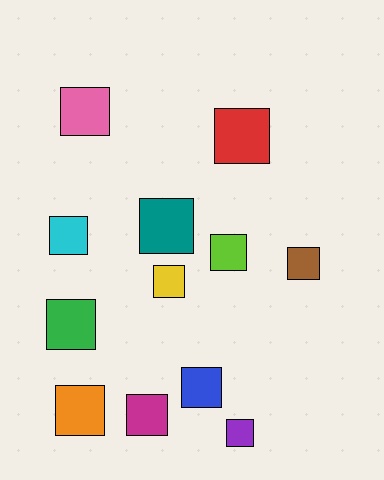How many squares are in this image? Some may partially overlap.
There are 12 squares.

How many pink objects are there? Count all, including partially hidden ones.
There is 1 pink object.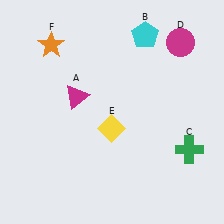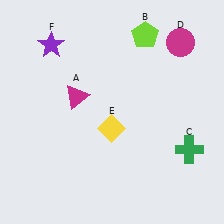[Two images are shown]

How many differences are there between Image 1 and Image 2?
There are 2 differences between the two images.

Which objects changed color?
B changed from cyan to lime. F changed from orange to purple.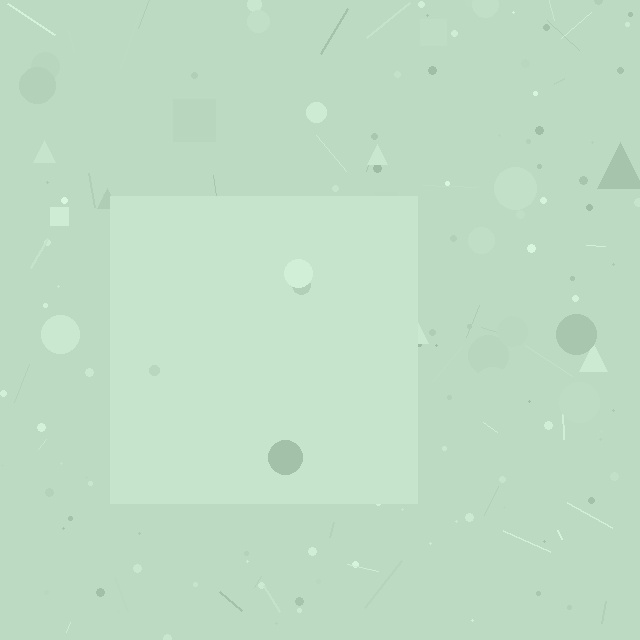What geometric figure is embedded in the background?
A square is embedded in the background.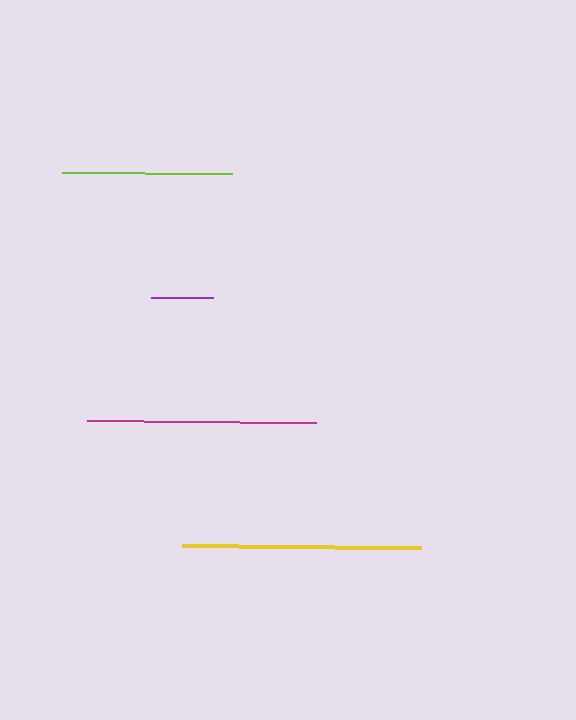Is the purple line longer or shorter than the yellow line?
The yellow line is longer than the purple line.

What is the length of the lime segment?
The lime segment is approximately 171 pixels long.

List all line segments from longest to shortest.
From longest to shortest: yellow, magenta, lime, purple.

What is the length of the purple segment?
The purple segment is approximately 63 pixels long.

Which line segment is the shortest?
The purple line is the shortest at approximately 63 pixels.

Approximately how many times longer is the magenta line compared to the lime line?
The magenta line is approximately 1.3 times the length of the lime line.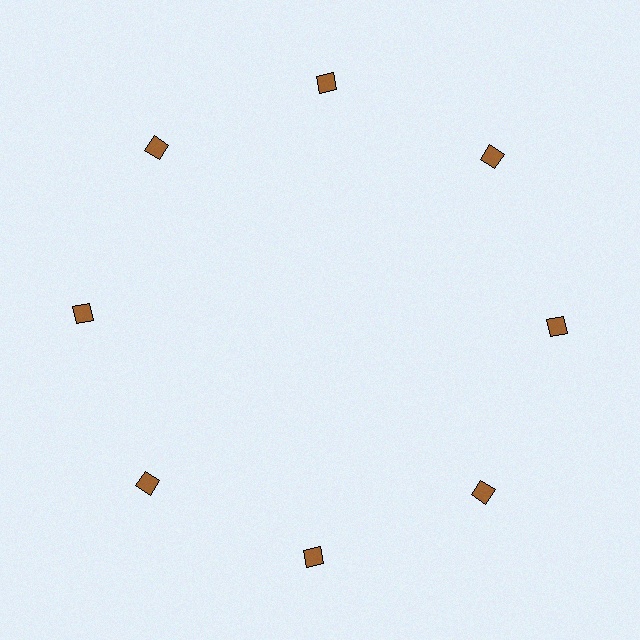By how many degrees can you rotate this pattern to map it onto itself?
The pattern maps onto itself every 45 degrees of rotation.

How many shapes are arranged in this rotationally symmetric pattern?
There are 8 shapes, arranged in 8 groups of 1.